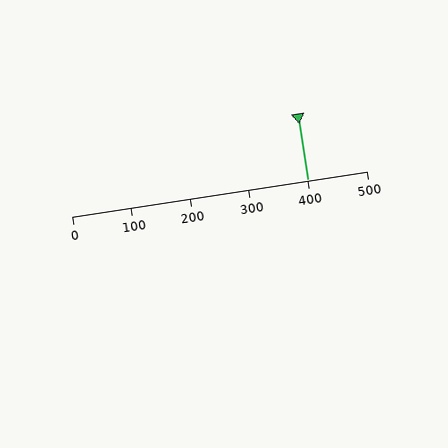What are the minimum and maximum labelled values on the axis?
The axis runs from 0 to 500.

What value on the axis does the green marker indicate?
The marker indicates approximately 400.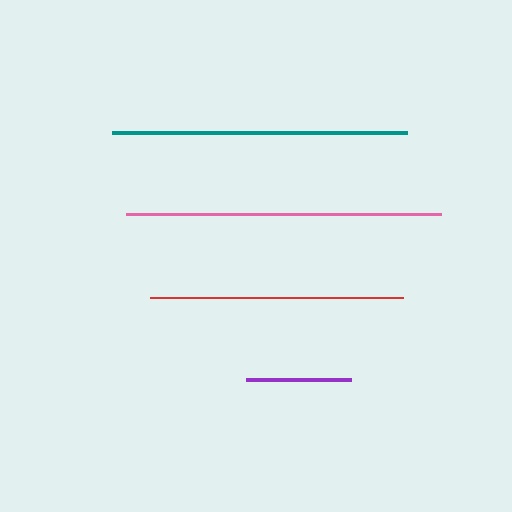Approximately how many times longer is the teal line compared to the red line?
The teal line is approximately 1.2 times the length of the red line.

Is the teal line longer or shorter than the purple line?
The teal line is longer than the purple line.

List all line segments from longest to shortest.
From longest to shortest: pink, teal, red, purple.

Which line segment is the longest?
The pink line is the longest at approximately 315 pixels.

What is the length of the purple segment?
The purple segment is approximately 105 pixels long.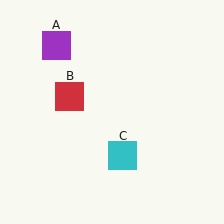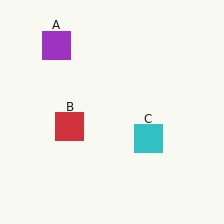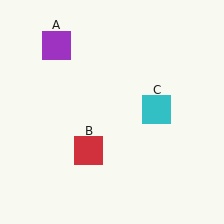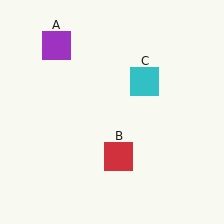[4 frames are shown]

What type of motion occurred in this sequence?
The red square (object B), cyan square (object C) rotated counterclockwise around the center of the scene.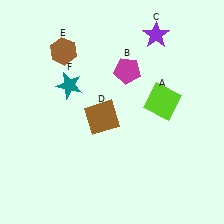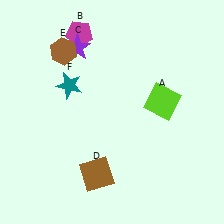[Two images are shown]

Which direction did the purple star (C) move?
The purple star (C) moved left.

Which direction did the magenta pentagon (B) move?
The magenta pentagon (B) moved left.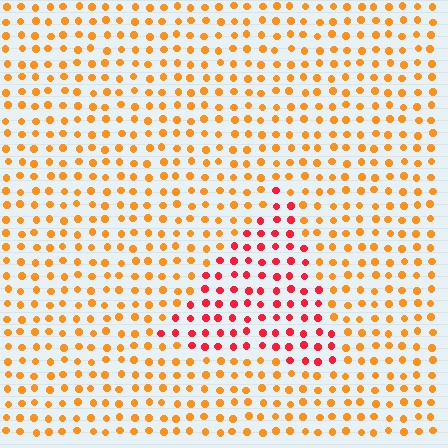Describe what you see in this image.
The image is filled with small orange elements in a uniform arrangement. A triangle-shaped region is visible where the elements are tinted to a slightly different hue, forming a subtle color boundary.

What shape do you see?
I see a triangle.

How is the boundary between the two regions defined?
The boundary is defined purely by a slight shift in hue (about 40 degrees). Spacing, size, and orientation are identical on both sides.